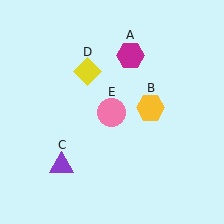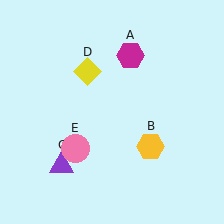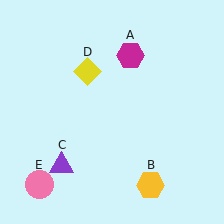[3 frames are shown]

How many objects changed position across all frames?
2 objects changed position: yellow hexagon (object B), pink circle (object E).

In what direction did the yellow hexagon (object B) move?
The yellow hexagon (object B) moved down.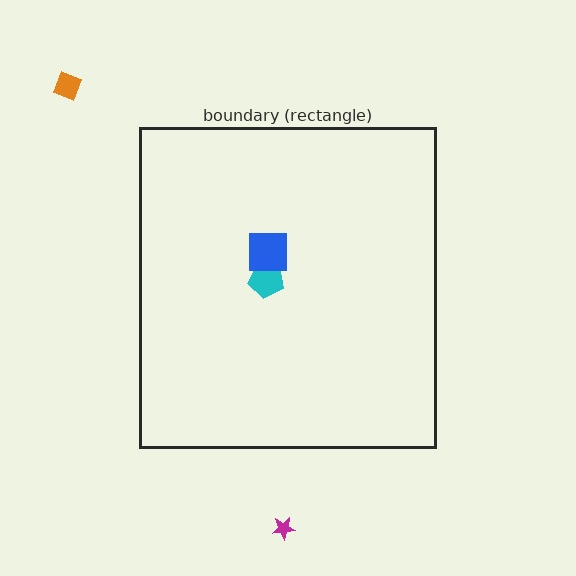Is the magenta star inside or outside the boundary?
Outside.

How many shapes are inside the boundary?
3 inside, 2 outside.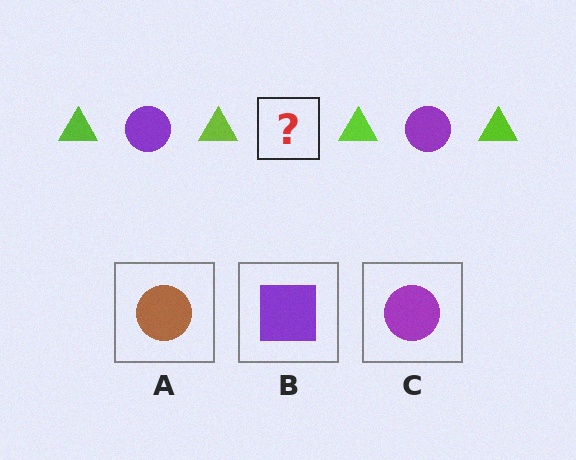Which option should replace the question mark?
Option C.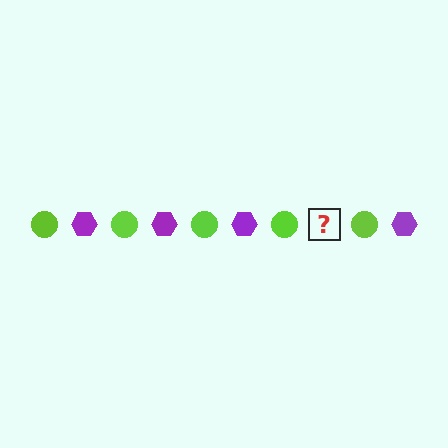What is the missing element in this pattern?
The missing element is a purple hexagon.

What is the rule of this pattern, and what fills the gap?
The rule is that the pattern alternates between lime circle and purple hexagon. The gap should be filled with a purple hexagon.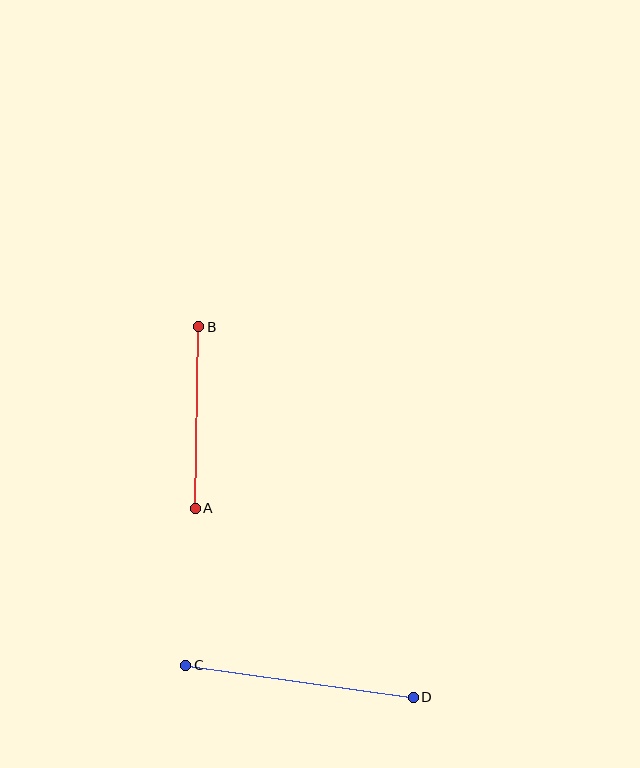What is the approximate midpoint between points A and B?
The midpoint is at approximately (197, 418) pixels.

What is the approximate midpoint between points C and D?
The midpoint is at approximately (300, 681) pixels.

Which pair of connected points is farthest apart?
Points C and D are farthest apart.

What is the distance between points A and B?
The distance is approximately 181 pixels.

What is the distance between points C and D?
The distance is approximately 230 pixels.